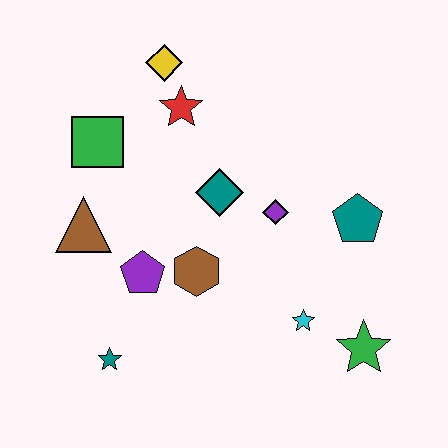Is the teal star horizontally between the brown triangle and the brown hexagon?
Yes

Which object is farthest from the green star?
The yellow diamond is farthest from the green star.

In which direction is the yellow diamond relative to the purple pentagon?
The yellow diamond is above the purple pentagon.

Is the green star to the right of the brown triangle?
Yes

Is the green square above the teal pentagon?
Yes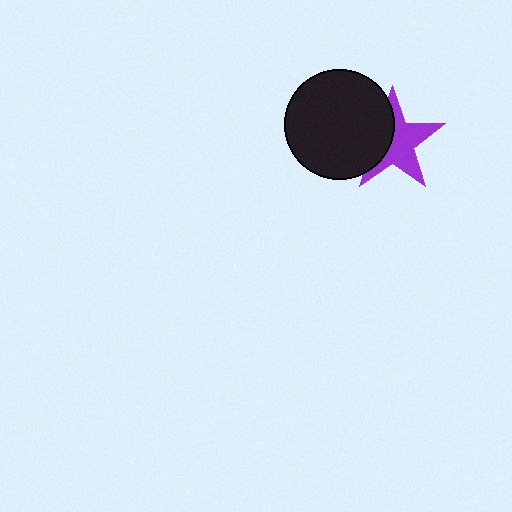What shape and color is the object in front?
The object in front is a black circle.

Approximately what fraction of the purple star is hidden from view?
Roughly 40% of the purple star is hidden behind the black circle.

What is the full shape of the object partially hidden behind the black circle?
The partially hidden object is a purple star.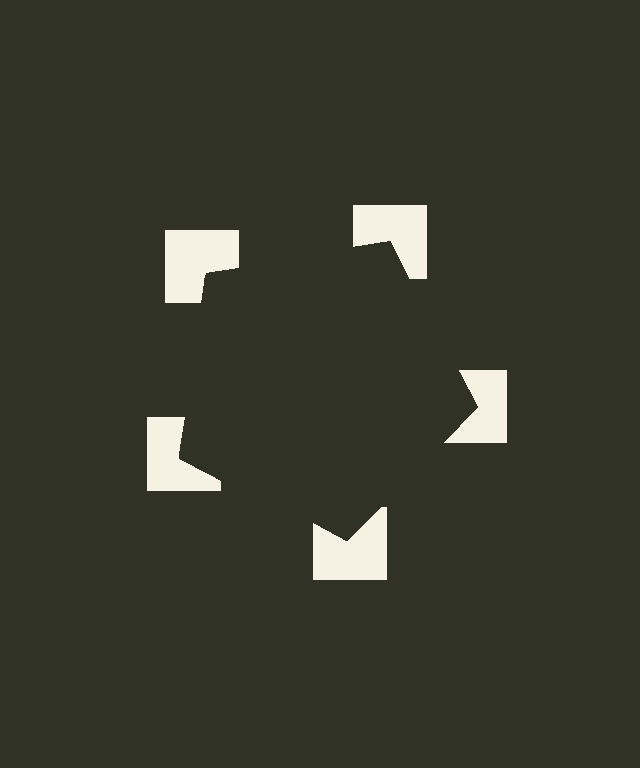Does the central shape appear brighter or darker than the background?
It typically appears slightly darker than the background, even though no actual brightness change is drawn.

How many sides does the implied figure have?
5 sides.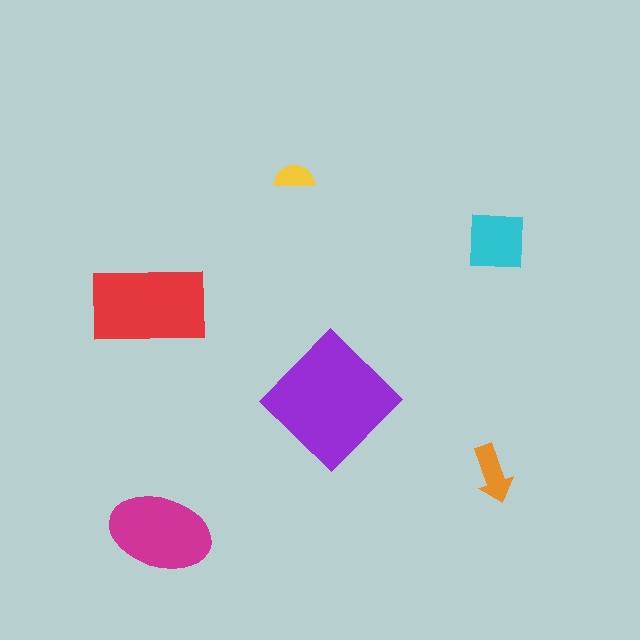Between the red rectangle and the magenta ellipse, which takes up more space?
The red rectangle.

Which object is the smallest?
The yellow semicircle.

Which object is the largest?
The purple diamond.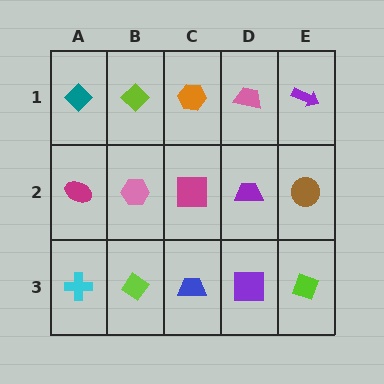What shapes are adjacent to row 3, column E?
A brown circle (row 2, column E), a purple square (row 3, column D).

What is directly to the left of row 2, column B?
A magenta ellipse.